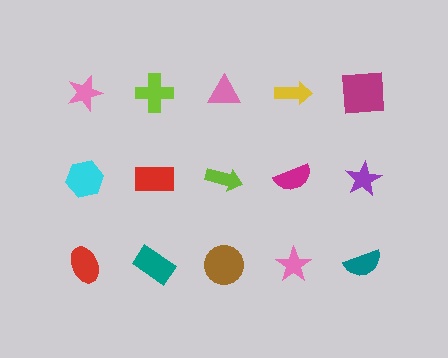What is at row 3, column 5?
A teal semicircle.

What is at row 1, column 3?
A pink triangle.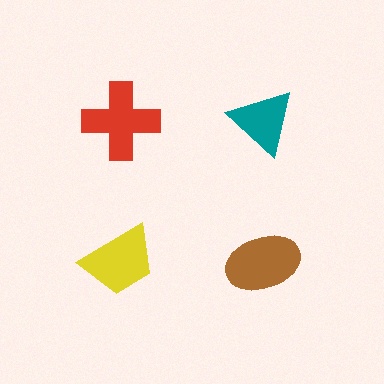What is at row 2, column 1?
A yellow trapezoid.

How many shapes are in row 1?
2 shapes.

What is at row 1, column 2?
A teal triangle.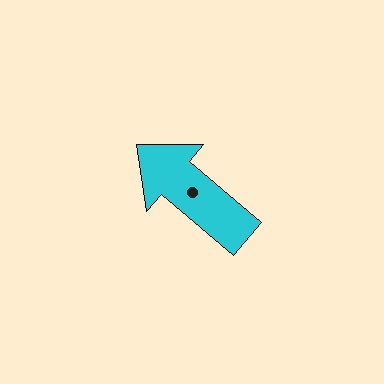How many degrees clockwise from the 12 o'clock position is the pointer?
Approximately 310 degrees.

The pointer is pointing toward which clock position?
Roughly 10 o'clock.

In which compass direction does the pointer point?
Northwest.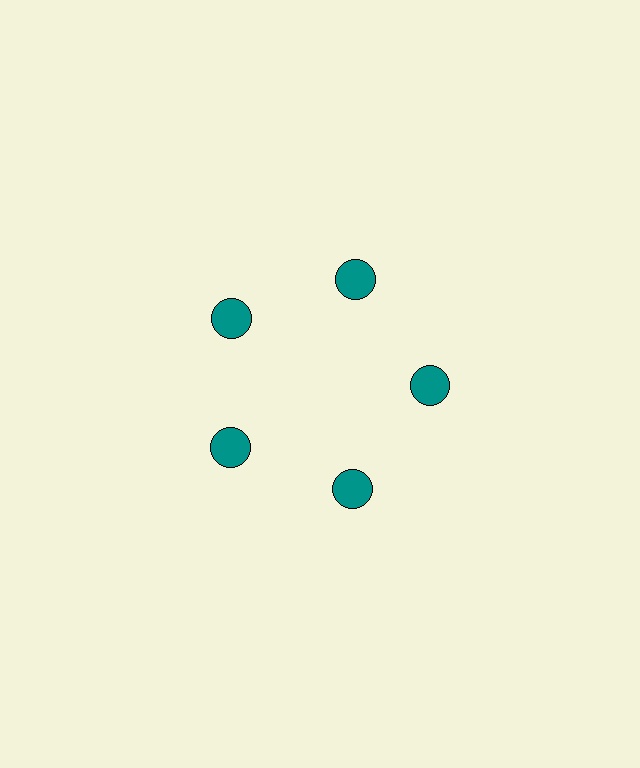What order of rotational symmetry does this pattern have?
This pattern has 5-fold rotational symmetry.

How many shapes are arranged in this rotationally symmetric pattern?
There are 5 shapes, arranged in 5 groups of 1.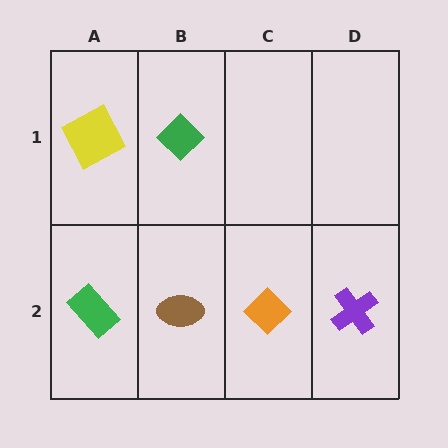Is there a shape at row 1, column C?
No, that cell is empty.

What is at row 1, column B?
A green diamond.